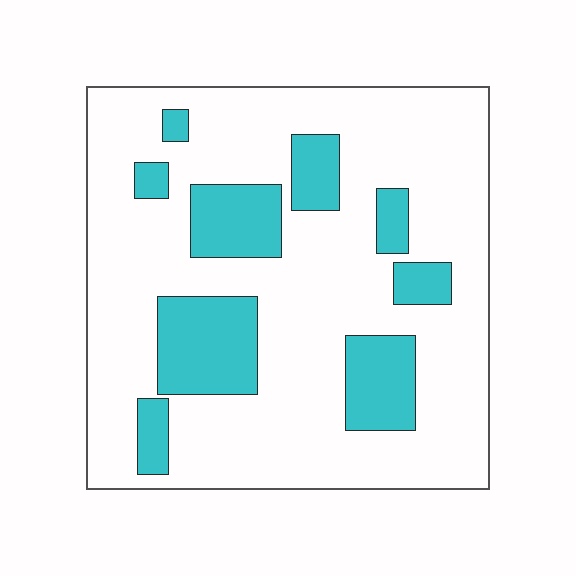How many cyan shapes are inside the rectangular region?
9.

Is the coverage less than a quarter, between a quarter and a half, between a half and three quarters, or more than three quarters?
Less than a quarter.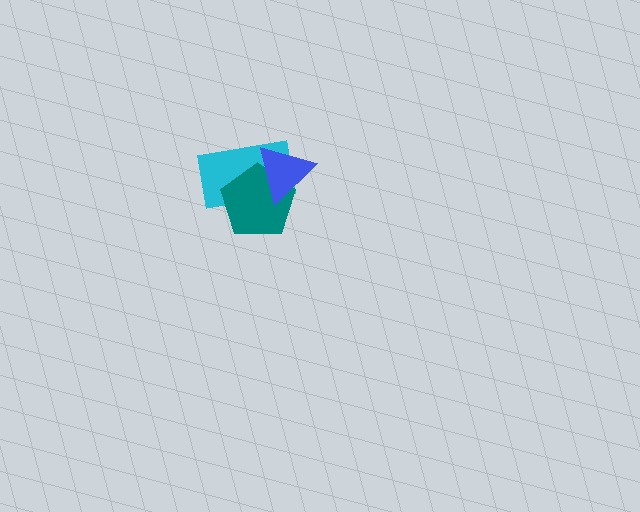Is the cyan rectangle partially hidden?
Yes, it is partially covered by another shape.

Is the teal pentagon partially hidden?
Yes, it is partially covered by another shape.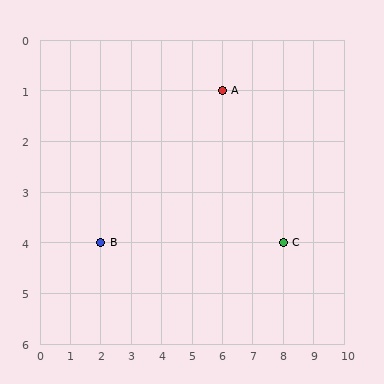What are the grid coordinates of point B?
Point B is at grid coordinates (2, 4).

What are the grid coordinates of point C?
Point C is at grid coordinates (8, 4).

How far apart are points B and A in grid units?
Points B and A are 4 columns and 3 rows apart (about 5.0 grid units diagonally).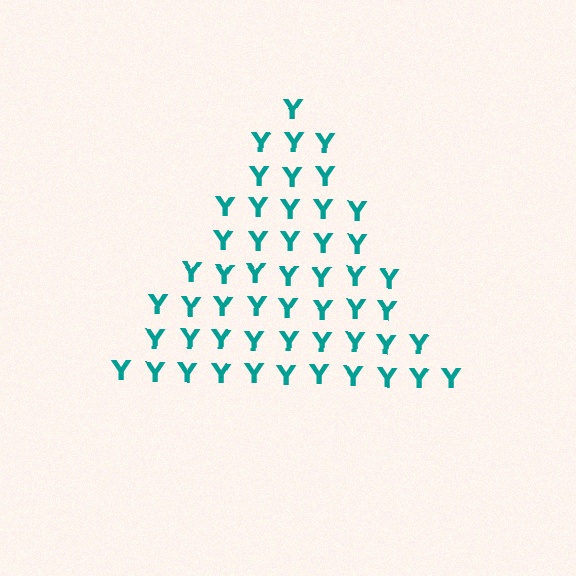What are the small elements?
The small elements are letter Y's.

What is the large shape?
The large shape is a triangle.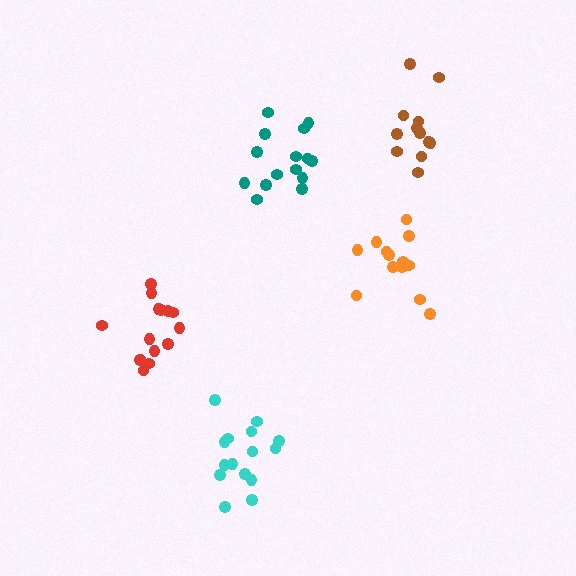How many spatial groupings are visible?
There are 5 spatial groupings.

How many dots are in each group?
Group 1: 15 dots, Group 2: 12 dots, Group 3: 15 dots, Group 4: 15 dots, Group 5: 13 dots (70 total).